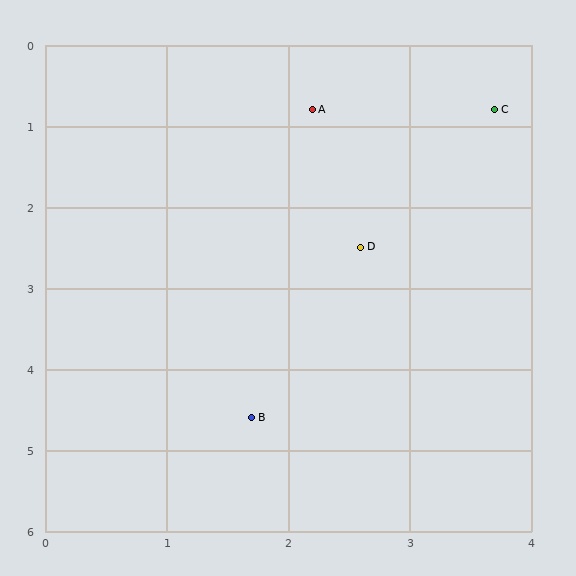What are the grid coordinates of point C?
Point C is at approximately (3.7, 0.8).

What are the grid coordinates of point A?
Point A is at approximately (2.2, 0.8).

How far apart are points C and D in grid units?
Points C and D are about 2.0 grid units apart.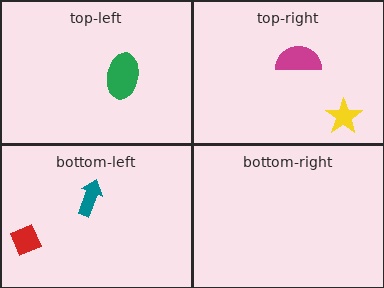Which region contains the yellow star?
The top-right region.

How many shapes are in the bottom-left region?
2.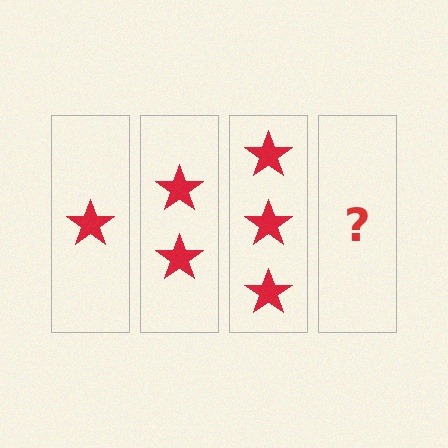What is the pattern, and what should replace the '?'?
The pattern is that each step adds one more star. The '?' should be 4 stars.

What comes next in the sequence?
The next element should be 4 stars.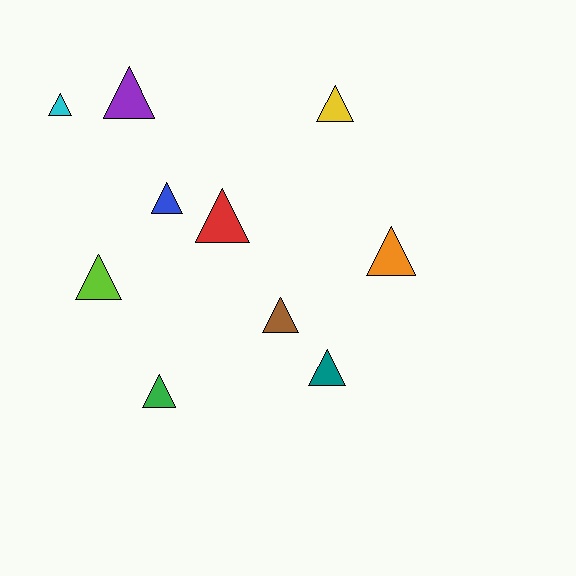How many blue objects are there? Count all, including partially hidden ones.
There is 1 blue object.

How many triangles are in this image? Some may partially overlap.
There are 10 triangles.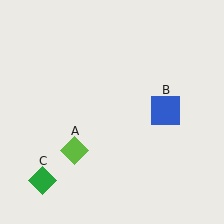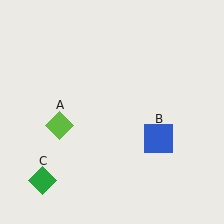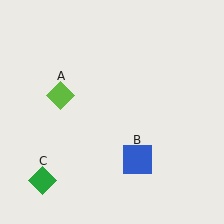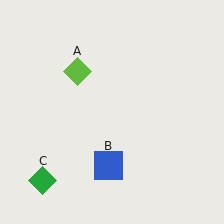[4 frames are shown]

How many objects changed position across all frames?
2 objects changed position: lime diamond (object A), blue square (object B).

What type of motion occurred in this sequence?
The lime diamond (object A), blue square (object B) rotated clockwise around the center of the scene.